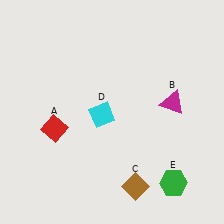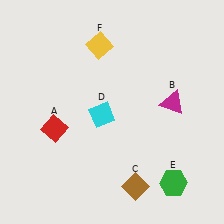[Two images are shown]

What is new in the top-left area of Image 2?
A yellow diamond (F) was added in the top-left area of Image 2.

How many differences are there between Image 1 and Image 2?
There is 1 difference between the two images.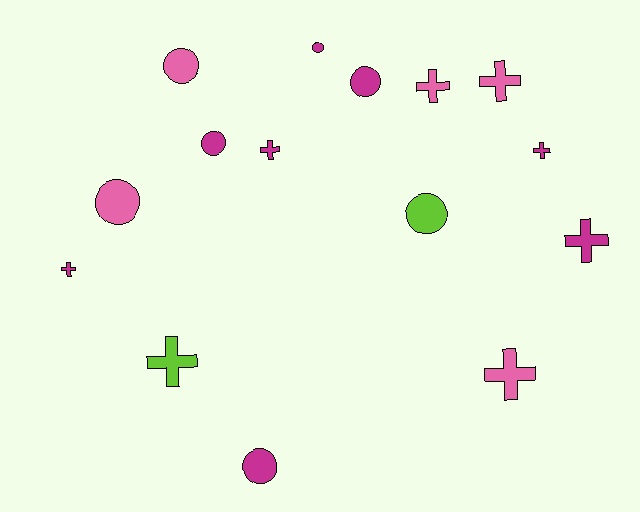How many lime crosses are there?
There is 1 lime cross.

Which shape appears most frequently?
Cross, with 8 objects.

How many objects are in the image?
There are 15 objects.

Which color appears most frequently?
Magenta, with 8 objects.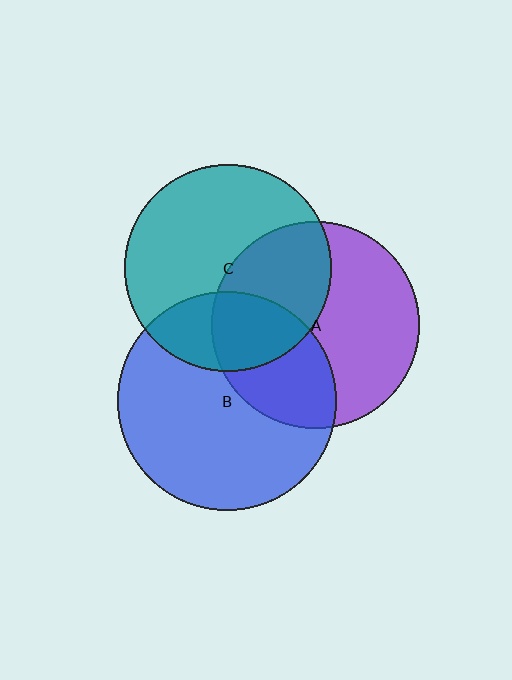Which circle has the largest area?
Circle B (blue).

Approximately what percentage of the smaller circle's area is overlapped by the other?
Approximately 30%.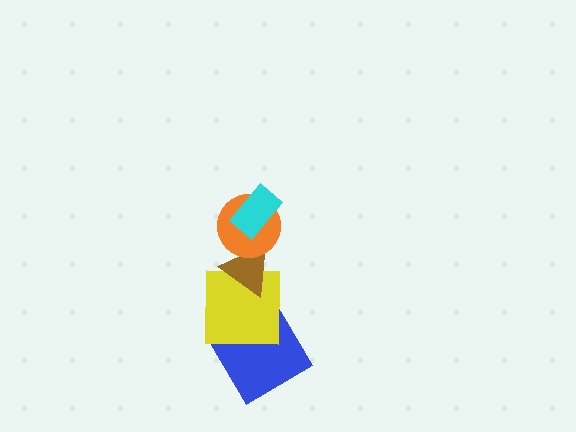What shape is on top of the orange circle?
The cyan rectangle is on top of the orange circle.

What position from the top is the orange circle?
The orange circle is 2nd from the top.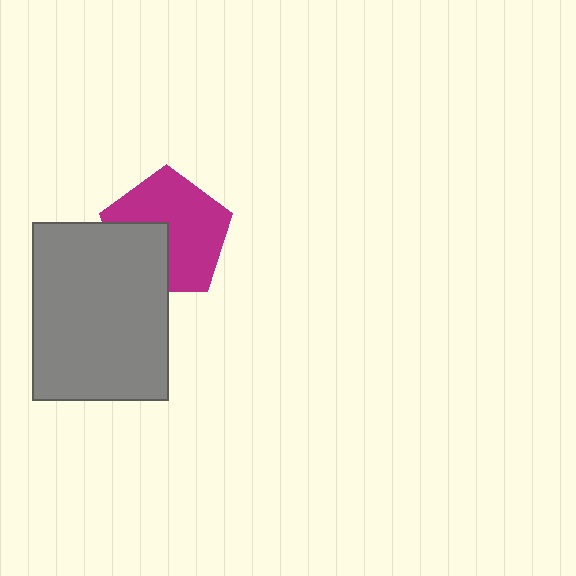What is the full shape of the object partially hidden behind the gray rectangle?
The partially hidden object is a magenta pentagon.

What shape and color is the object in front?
The object in front is a gray rectangle.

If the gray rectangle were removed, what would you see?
You would see the complete magenta pentagon.